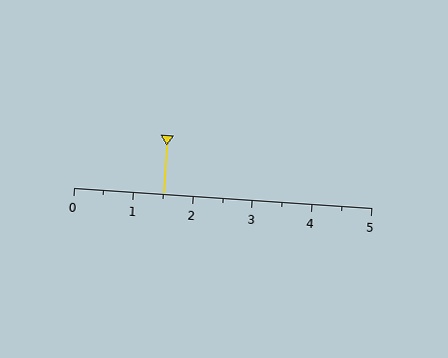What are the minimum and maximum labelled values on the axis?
The axis runs from 0 to 5.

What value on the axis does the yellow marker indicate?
The marker indicates approximately 1.5.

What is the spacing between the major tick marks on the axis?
The major ticks are spaced 1 apart.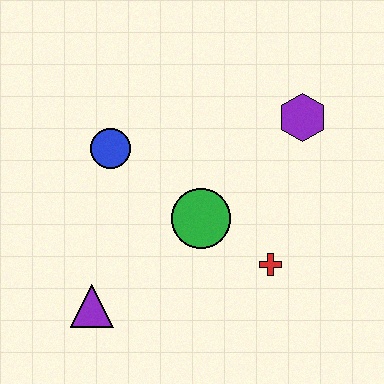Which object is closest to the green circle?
The red cross is closest to the green circle.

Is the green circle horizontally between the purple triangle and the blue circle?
No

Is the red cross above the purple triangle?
Yes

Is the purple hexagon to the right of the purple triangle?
Yes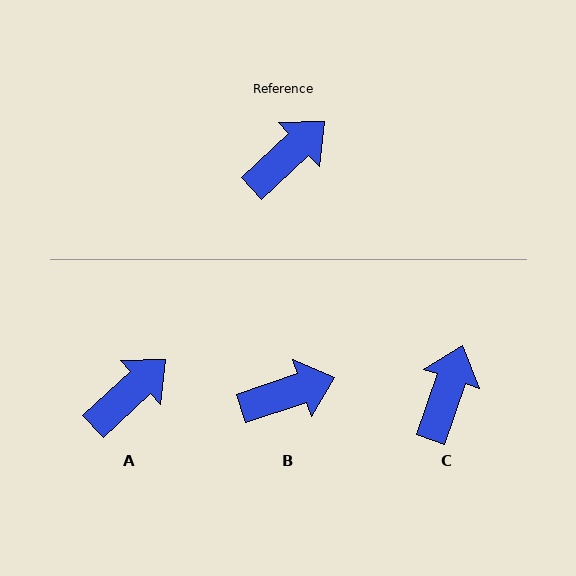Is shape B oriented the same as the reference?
No, it is off by about 24 degrees.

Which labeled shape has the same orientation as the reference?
A.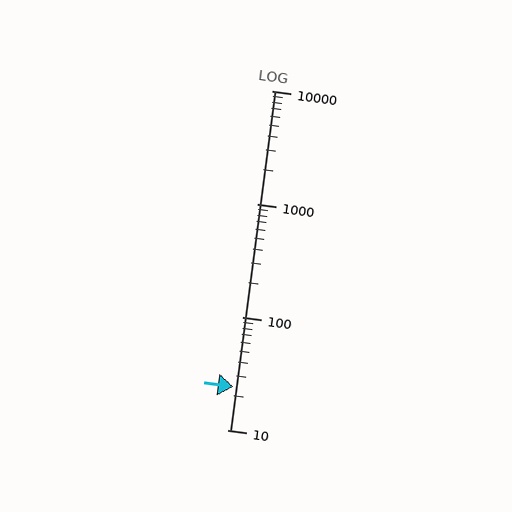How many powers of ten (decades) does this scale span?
The scale spans 3 decades, from 10 to 10000.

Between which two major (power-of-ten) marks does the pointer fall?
The pointer is between 10 and 100.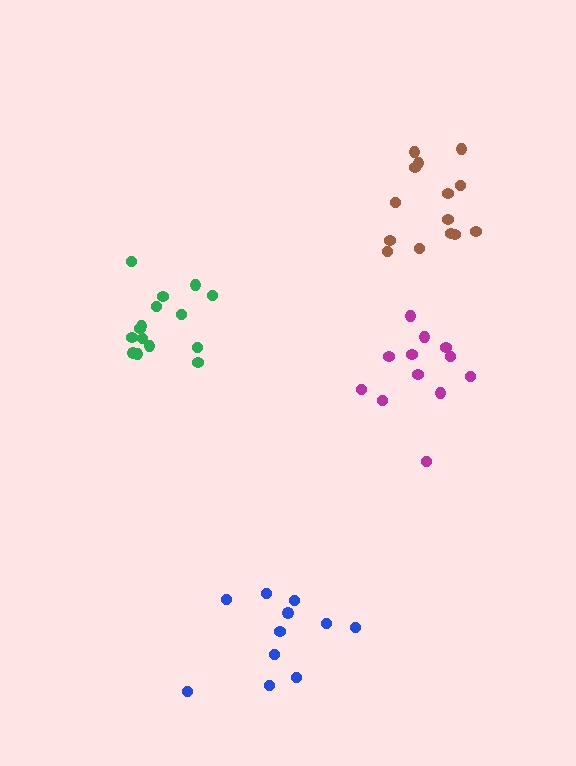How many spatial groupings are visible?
There are 4 spatial groupings.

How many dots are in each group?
Group 1: 15 dots, Group 2: 14 dots, Group 3: 12 dots, Group 4: 11 dots (52 total).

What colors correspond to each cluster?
The clusters are colored: green, brown, magenta, blue.